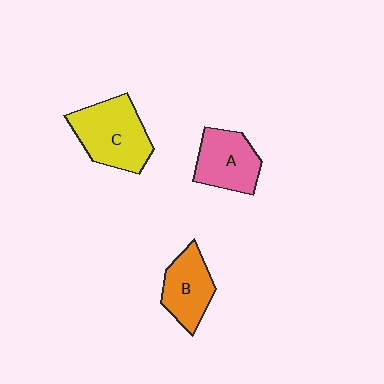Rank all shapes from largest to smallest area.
From largest to smallest: C (yellow), A (pink), B (orange).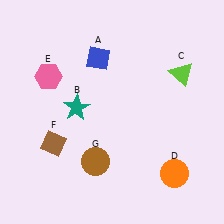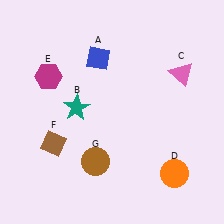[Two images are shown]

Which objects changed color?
C changed from lime to pink. E changed from pink to magenta.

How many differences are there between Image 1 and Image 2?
There are 2 differences between the two images.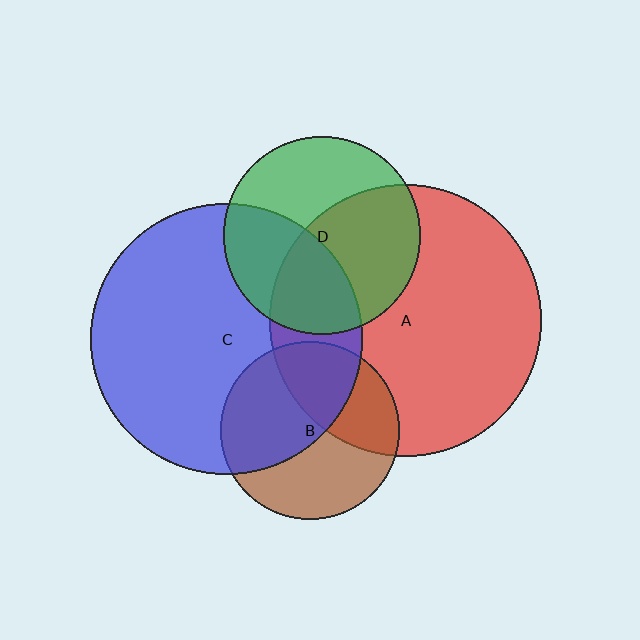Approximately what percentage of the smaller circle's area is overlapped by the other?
Approximately 50%.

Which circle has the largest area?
Circle A (red).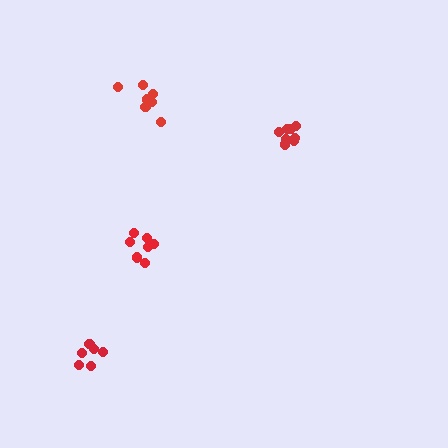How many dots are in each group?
Group 1: 7 dots, Group 2: 8 dots, Group 3: 8 dots, Group 4: 6 dots (29 total).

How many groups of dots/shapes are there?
There are 4 groups.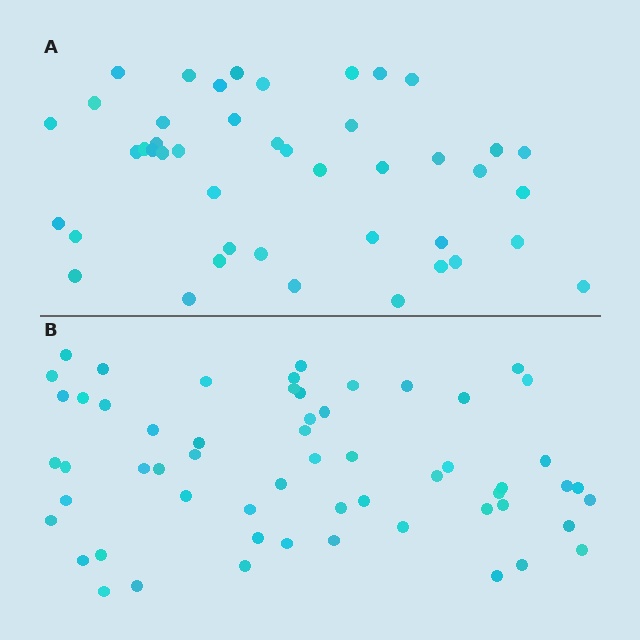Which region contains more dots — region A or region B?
Region B (the bottom region) has more dots.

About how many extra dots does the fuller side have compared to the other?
Region B has approximately 15 more dots than region A.